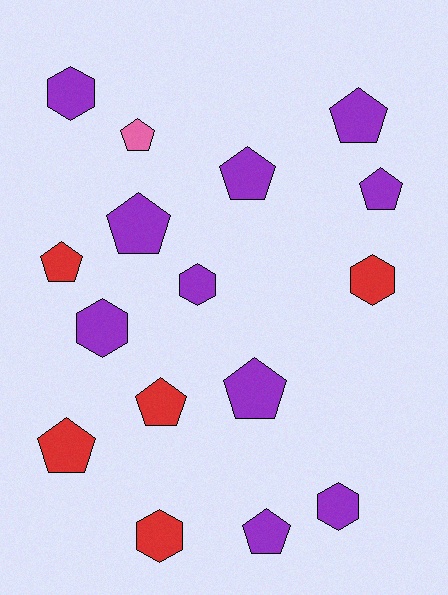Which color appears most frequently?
Purple, with 10 objects.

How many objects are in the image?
There are 16 objects.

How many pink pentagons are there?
There is 1 pink pentagon.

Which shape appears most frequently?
Pentagon, with 10 objects.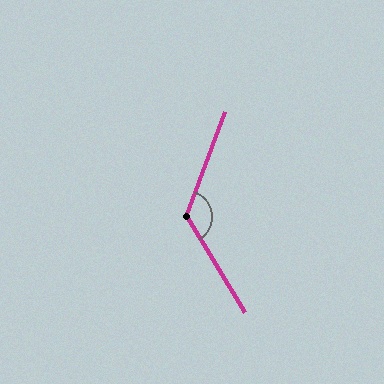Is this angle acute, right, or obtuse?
It is obtuse.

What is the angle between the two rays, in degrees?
Approximately 128 degrees.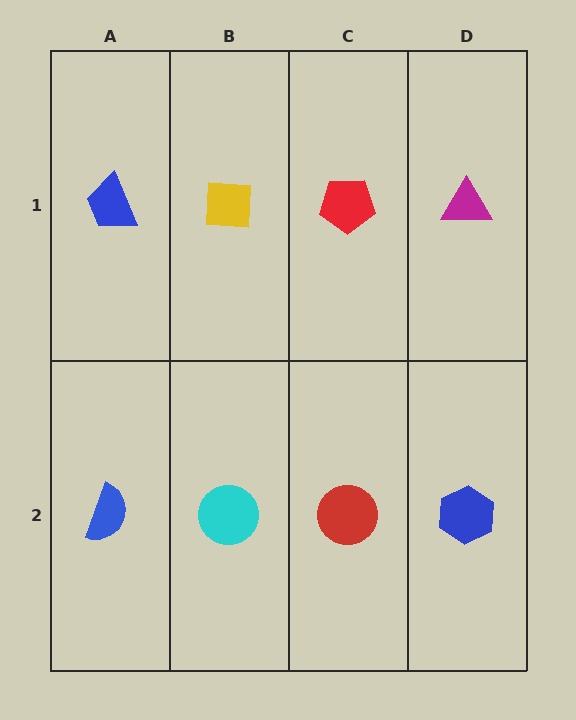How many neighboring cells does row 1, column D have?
2.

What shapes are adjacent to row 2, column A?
A blue trapezoid (row 1, column A), a cyan circle (row 2, column B).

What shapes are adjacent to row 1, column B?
A cyan circle (row 2, column B), a blue trapezoid (row 1, column A), a red pentagon (row 1, column C).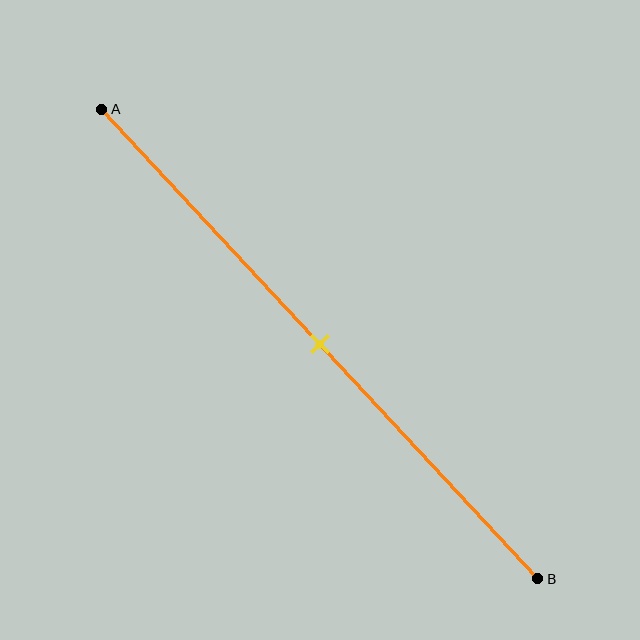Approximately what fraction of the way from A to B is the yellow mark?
The yellow mark is approximately 50% of the way from A to B.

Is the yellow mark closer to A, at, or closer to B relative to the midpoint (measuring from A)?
The yellow mark is approximately at the midpoint of segment AB.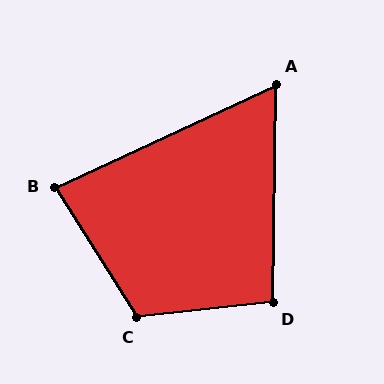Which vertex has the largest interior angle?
C, at approximately 116 degrees.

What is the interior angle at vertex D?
Approximately 97 degrees (obtuse).